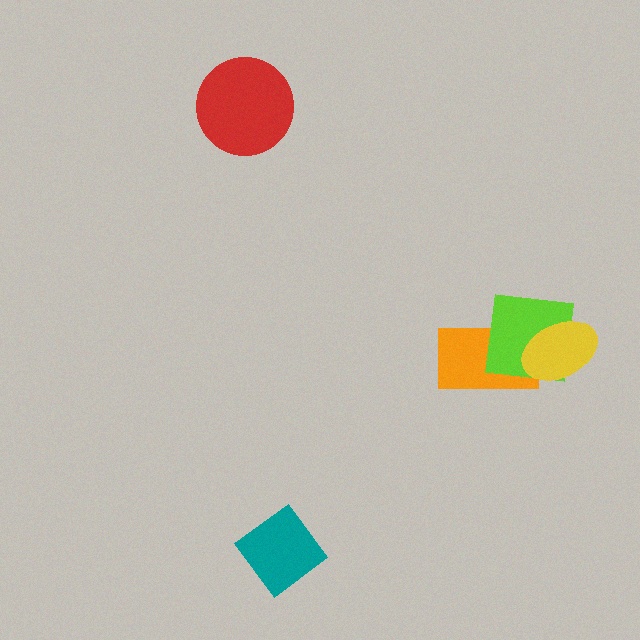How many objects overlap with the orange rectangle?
2 objects overlap with the orange rectangle.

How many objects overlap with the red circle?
0 objects overlap with the red circle.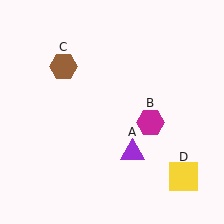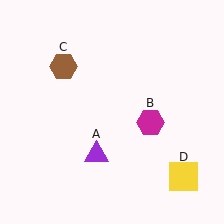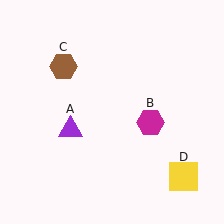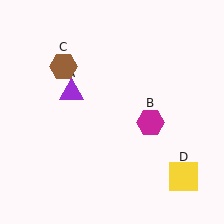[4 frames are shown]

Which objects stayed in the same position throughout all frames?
Magenta hexagon (object B) and brown hexagon (object C) and yellow square (object D) remained stationary.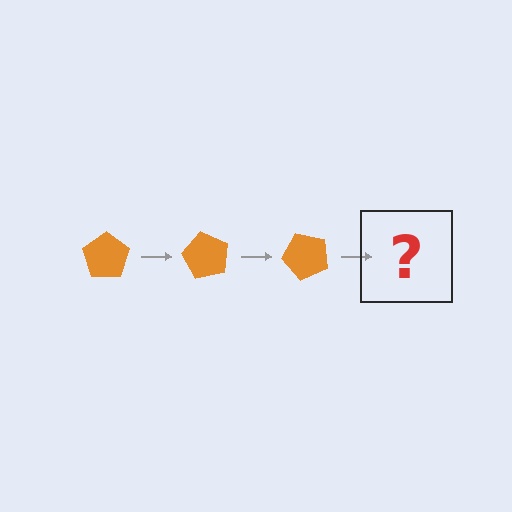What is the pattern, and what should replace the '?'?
The pattern is that the pentagon rotates 60 degrees each step. The '?' should be an orange pentagon rotated 180 degrees.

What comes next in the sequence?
The next element should be an orange pentagon rotated 180 degrees.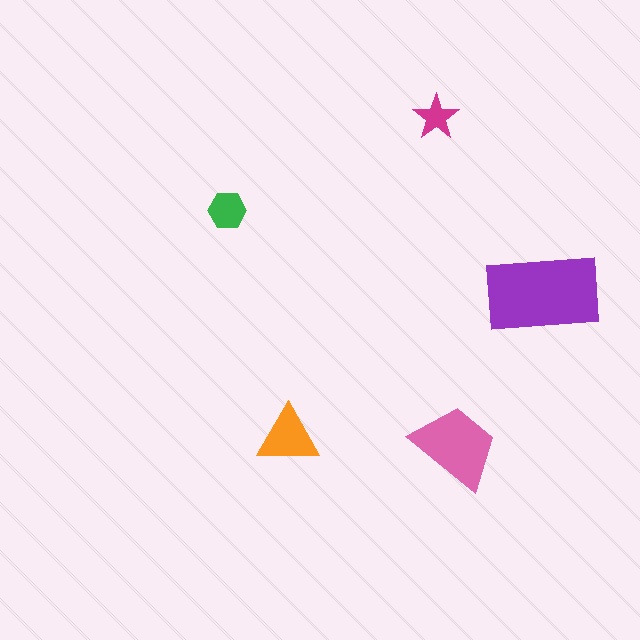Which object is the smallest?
The magenta star.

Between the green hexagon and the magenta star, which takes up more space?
The green hexagon.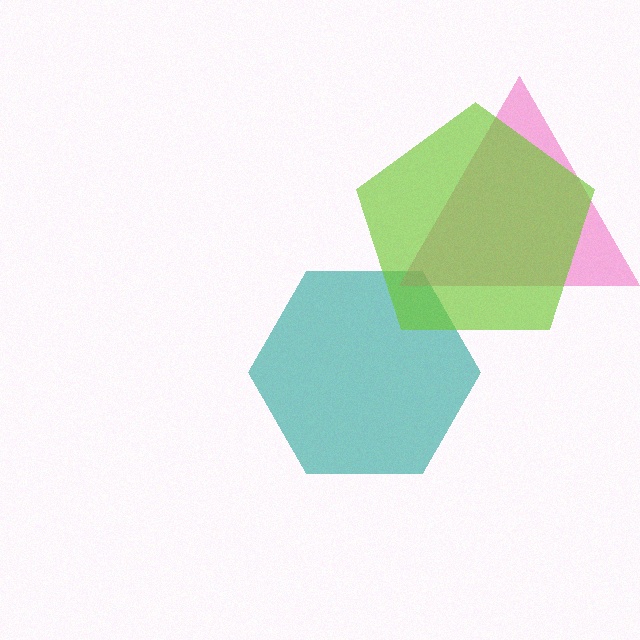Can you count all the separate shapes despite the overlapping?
Yes, there are 3 separate shapes.